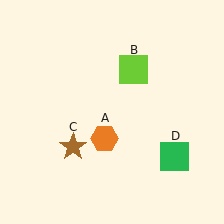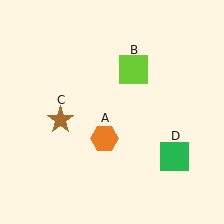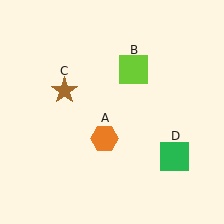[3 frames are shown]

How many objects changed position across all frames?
1 object changed position: brown star (object C).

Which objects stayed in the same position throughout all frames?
Orange hexagon (object A) and lime square (object B) and green square (object D) remained stationary.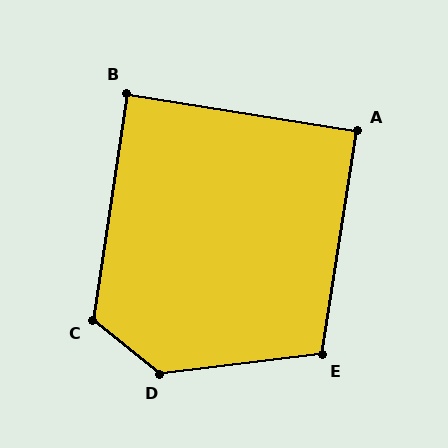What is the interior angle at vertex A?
Approximately 90 degrees (approximately right).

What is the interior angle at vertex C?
Approximately 120 degrees (obtuse).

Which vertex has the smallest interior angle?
B, at approximately 89 degrees.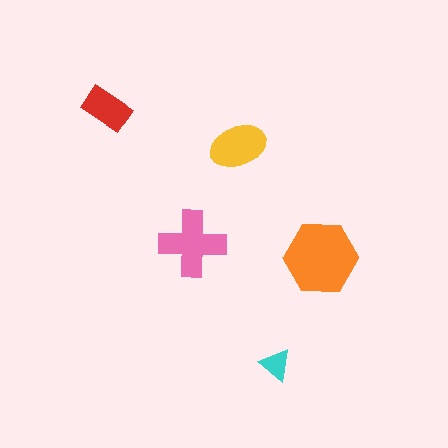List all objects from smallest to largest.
The cyan triangle, the red rectangle, the yellow ellipse, the pink cross, the orange hexagon.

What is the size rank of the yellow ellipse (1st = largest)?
3rd.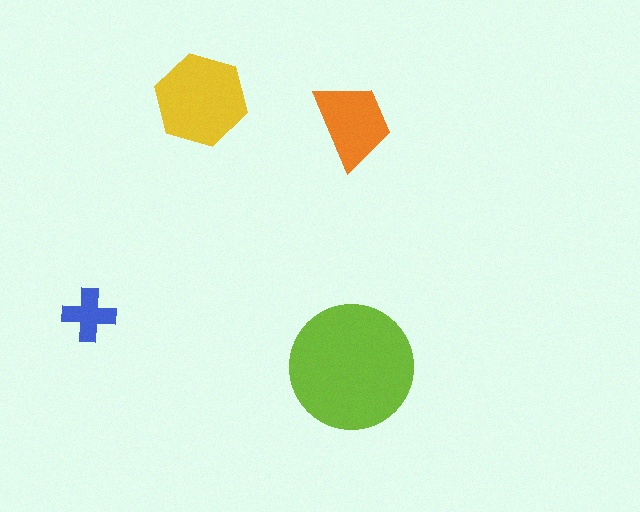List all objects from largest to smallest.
The lime circle, the yellow hexagon, the orange trapezoid, the blue cross.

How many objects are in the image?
There are 4 objects in the image.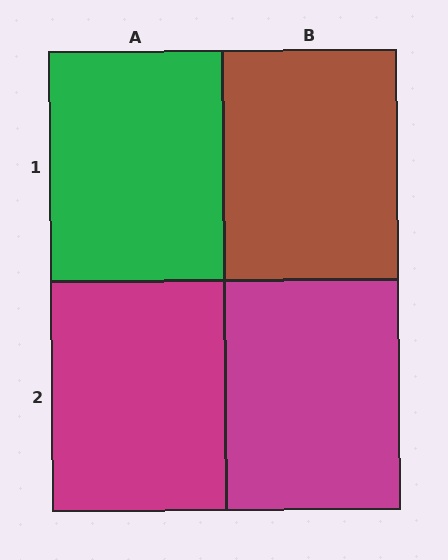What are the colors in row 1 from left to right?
Green, brown.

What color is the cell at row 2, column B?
Magenta.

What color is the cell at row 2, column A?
Magenta.